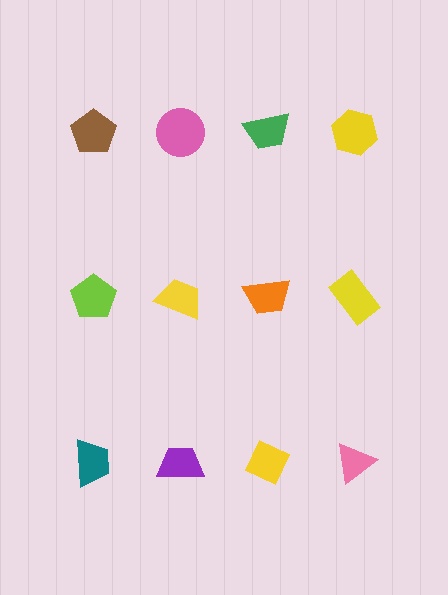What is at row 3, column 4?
A pink triangle.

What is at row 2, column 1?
A lime pentagon.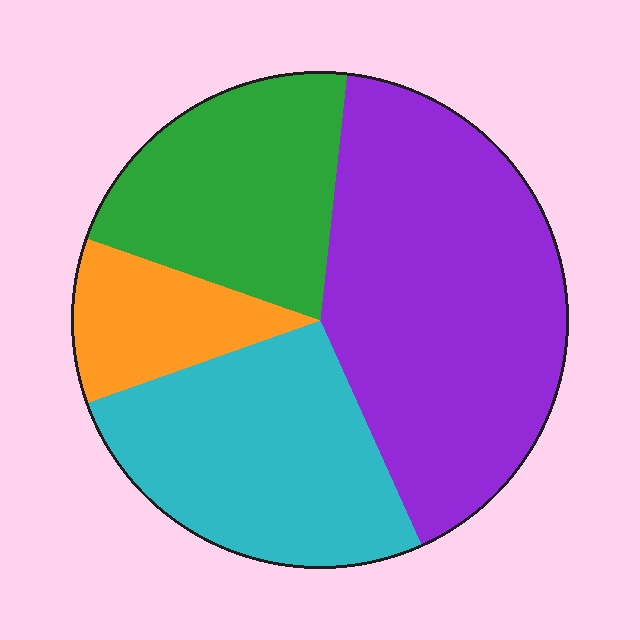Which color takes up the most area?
Purple, at roughly 40%.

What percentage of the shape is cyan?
Cyan takes up about one quarter (1/4) of the shape.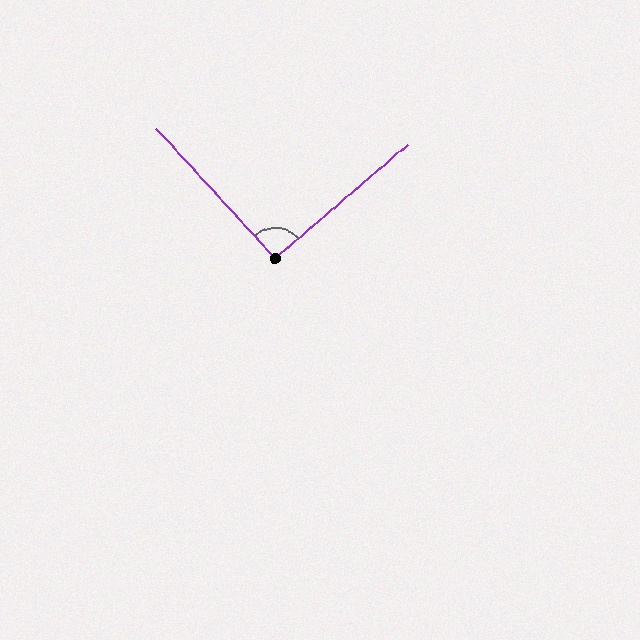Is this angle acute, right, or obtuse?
It is approximately a right angle.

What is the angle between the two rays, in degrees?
Approximately 92 degrees.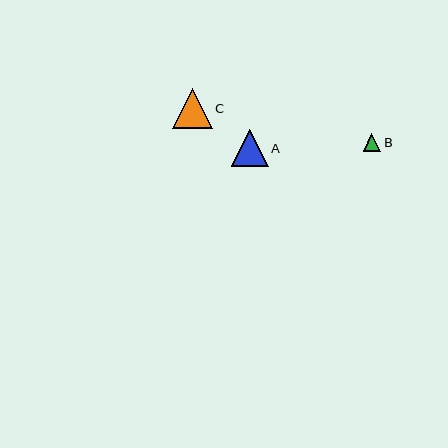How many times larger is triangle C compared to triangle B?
Triangle C is approximately 2.2 times the size of triangle B.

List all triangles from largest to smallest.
From largest to smallest: C, A, B.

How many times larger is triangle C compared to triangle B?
Triangle C is approximately 2.2 times the size of triangle B.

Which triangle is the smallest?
Triangle B is the smallest with a size of approximately 18 pixels.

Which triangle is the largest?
Triangle C is the largest with a size of approximately 40 pixels.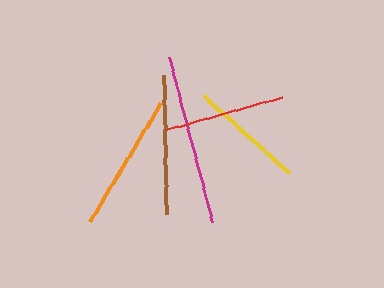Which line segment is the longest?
The magenta line is the longest at approximately 170 pixels.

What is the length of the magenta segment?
The magenta segment is approximately 170 pixels long.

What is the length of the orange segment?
The orange segment is approximately 138 pixels long.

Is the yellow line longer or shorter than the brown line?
The brown line is longer than the yellow line.